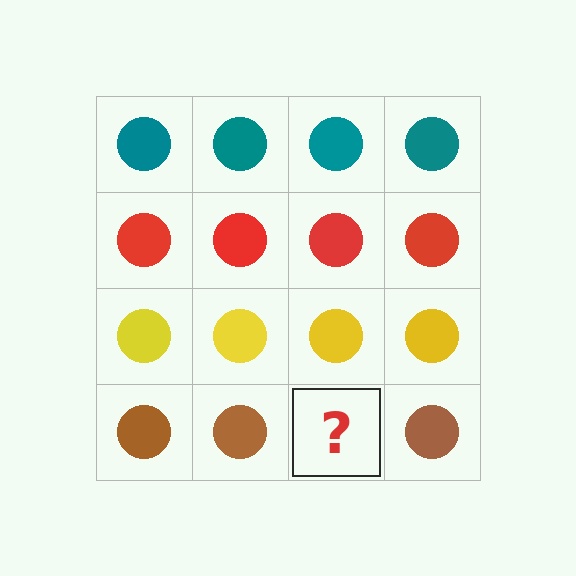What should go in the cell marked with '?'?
The missing cell should contain a brown circle.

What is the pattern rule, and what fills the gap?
The rule is that each row has a consistent color. The gap should be filled with a brown circle.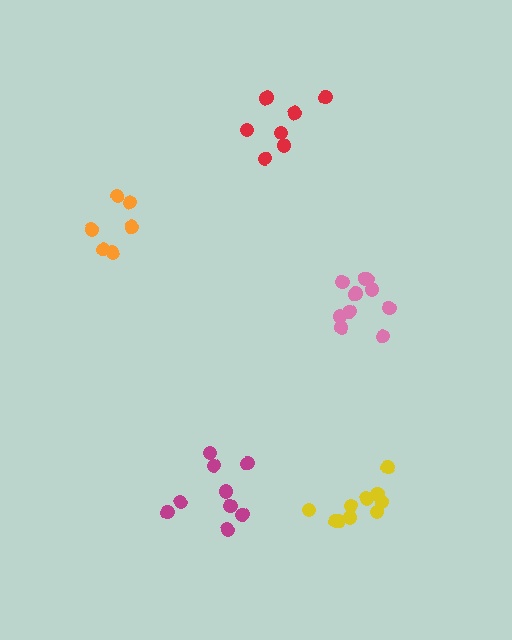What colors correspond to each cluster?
The clusters are colored: yellow, red, orange, pink, magenta.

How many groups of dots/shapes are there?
There are 5 groups.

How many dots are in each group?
Group 1: 10 dots, Group 2: 7 dots, Group 3: 6 dots, Group 4: 10 dots, Group 5: 9 dots (42 total).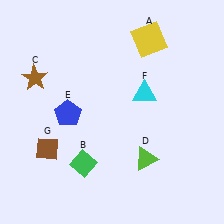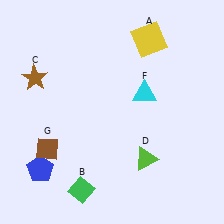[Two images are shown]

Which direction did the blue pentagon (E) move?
The blue pentagon (E) moved down.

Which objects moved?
The objects that moved are: the green diamond (B), the blue pentagon (E).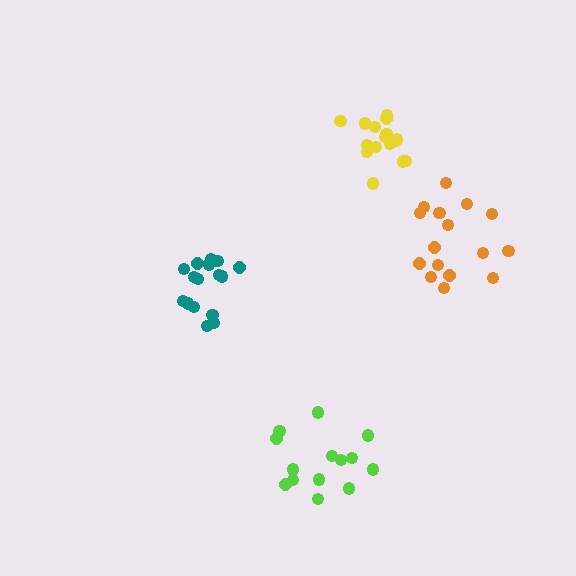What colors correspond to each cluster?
The clusters are colored: yellow, orange, lime, teal.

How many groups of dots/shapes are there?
There are 4 groups.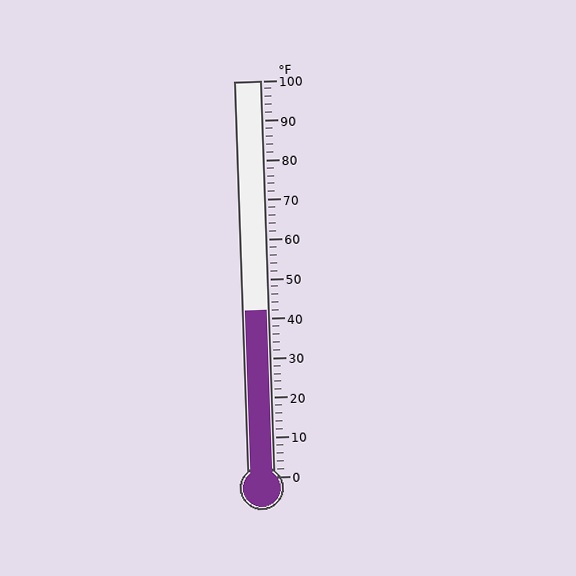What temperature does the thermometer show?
The thermometer shows approximately 42°F.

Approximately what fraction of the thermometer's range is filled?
The thermometer is filled to approximately 40% of its range.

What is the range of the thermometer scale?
The thermometer scale ranges from 0°F to 100°F.